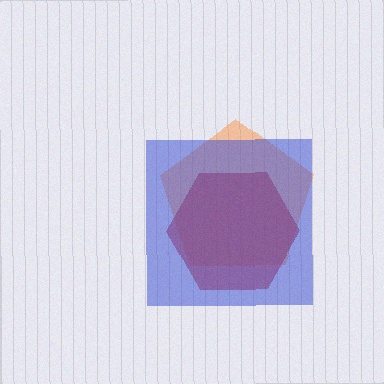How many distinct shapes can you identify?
There are 3 distinct shapes: an orange pentagon, a red hexagon, a blue square.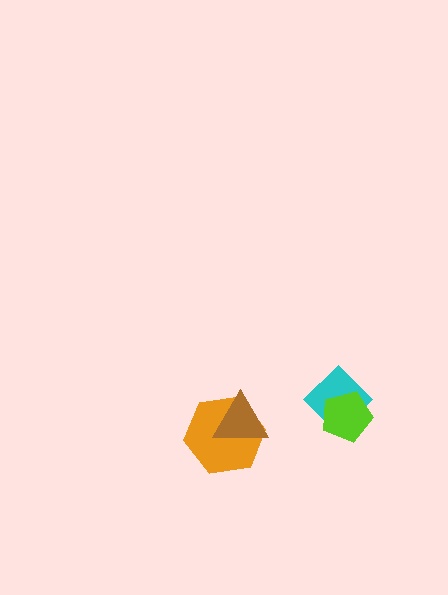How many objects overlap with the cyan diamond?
1 object overlaps with the cyan diamond.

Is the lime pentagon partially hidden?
No, no other shape covers it.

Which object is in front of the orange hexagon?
The brown triangle is in front of the orange hexagon.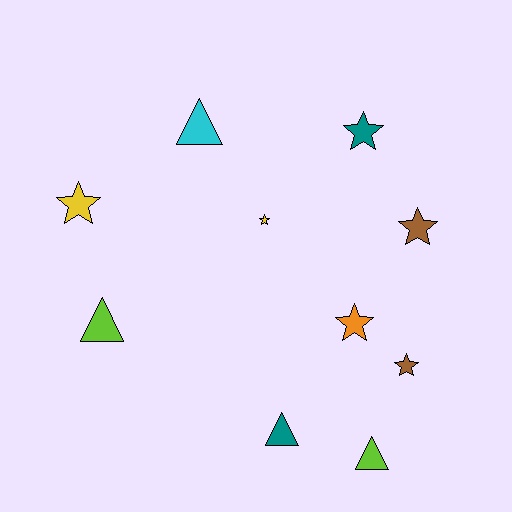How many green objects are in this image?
There are no green objects.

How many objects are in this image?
There are 10 objects.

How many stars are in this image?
There are 6 stars.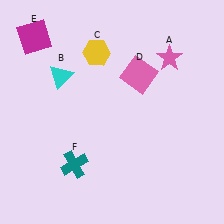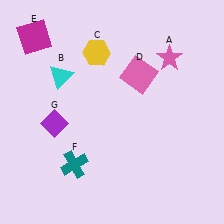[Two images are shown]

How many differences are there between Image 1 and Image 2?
There is 1 difference between the two images.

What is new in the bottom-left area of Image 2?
A purple diamond (G) was added in the bottom-left area of Image 2.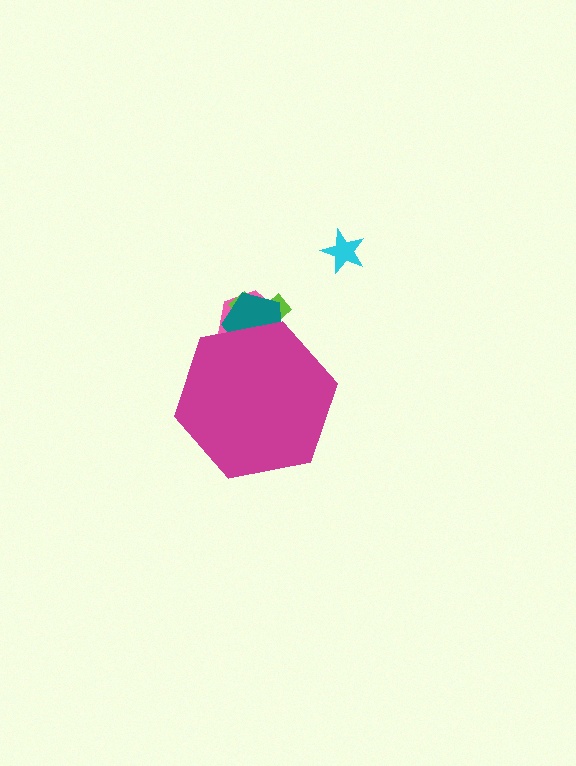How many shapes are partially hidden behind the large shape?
3 shapes are partially hidden.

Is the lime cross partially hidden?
Yes, the lime cross is partially hidden behind the magenta hexagon.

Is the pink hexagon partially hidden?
Yes, the pink hexagon is partially hidden behind the magenta hexagon.